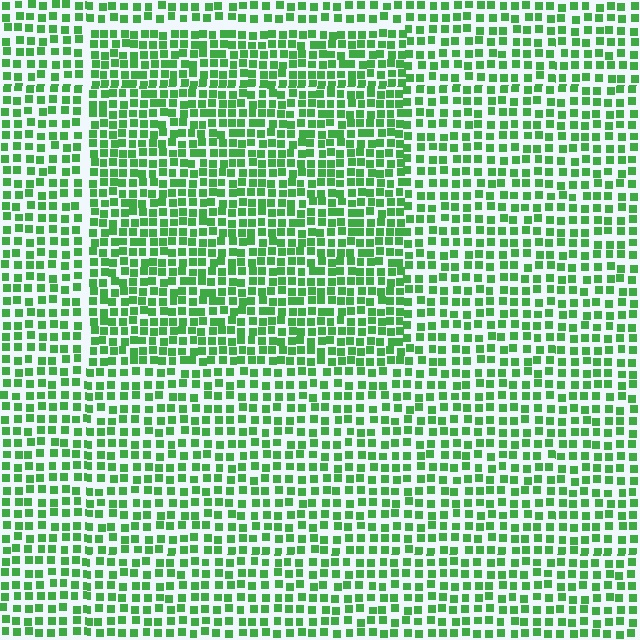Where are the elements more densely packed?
The elements are more densely packed inside the rectangle boundary.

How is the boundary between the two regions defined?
The boundary is defined by a change in element density (approximately 1.4x ratio). All elements are the same color, size, and shape.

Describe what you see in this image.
The image contains small green elements arranged at two different densities. A rectangle-shaped region is visible where the elements are more densely packed than the surrounding area.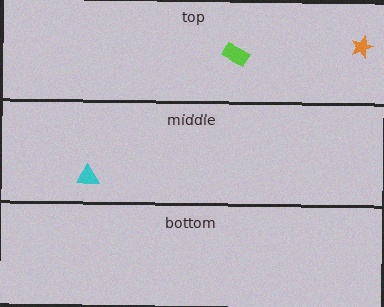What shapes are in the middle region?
The cyan triangle.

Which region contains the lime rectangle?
The top region.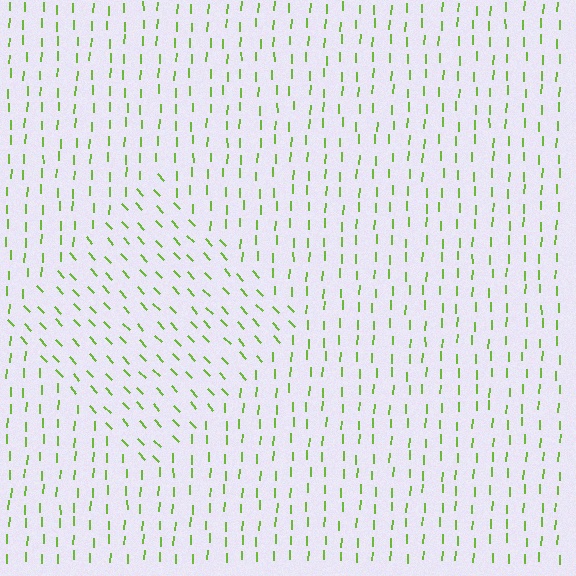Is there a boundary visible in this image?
Yes, there is a texture boundary formed by a change in line orientation.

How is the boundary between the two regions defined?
The boundary is defined purely by a change in line orientation (approximately 45 degrees difference). All lines are the same color and thickness.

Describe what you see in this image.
The image is filled with small lime line segments. A diamond region in the image has lines oriented differently from the surrounding lines, creating a visible texture boundary.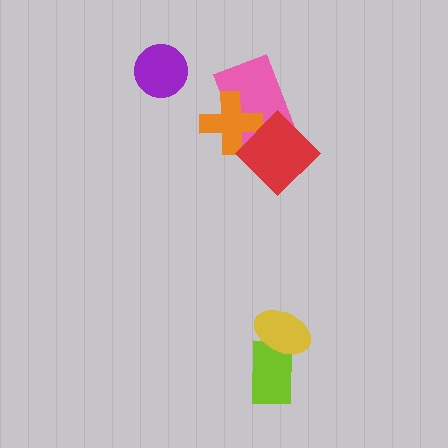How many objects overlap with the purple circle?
0 objects overlap with the purple circle.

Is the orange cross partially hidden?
Yes, it is partially covered by another shape.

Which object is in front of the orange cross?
The red diamond is in front of the orange cross.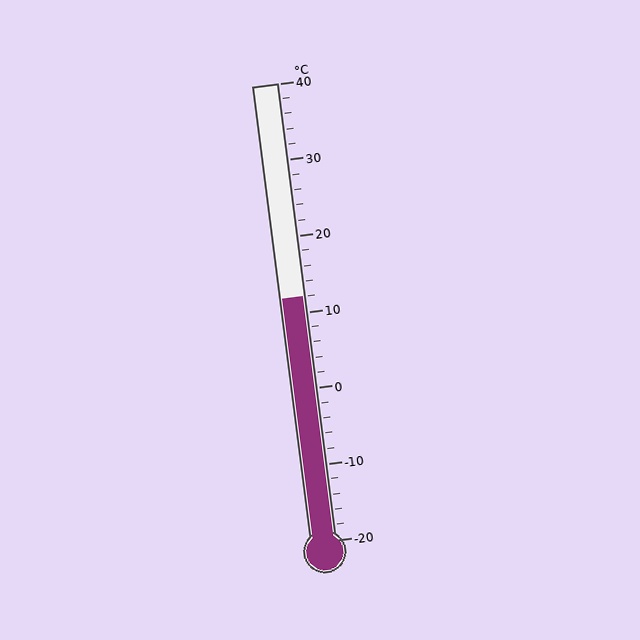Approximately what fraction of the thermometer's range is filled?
The thermometer is filled to approximately 55% of its range.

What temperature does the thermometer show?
The thermometer shows approximately 12°C.